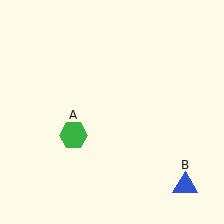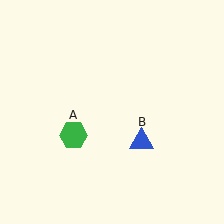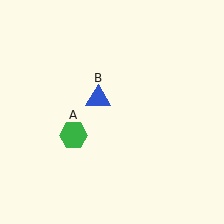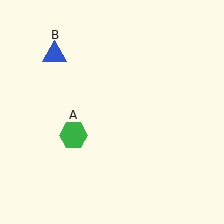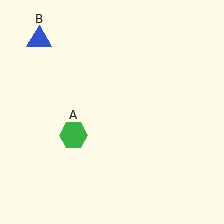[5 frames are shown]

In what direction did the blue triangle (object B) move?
The blue triangle (object B) moved up and to the left.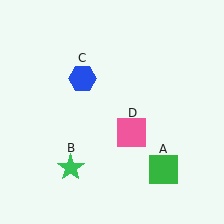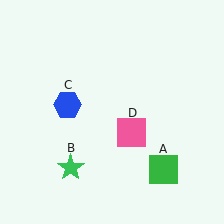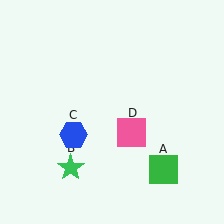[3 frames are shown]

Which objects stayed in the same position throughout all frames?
Green square (object A) and green star (object B) and pink square (object D) remained stationary.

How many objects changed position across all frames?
1 object changed position: blue hexagon (object C).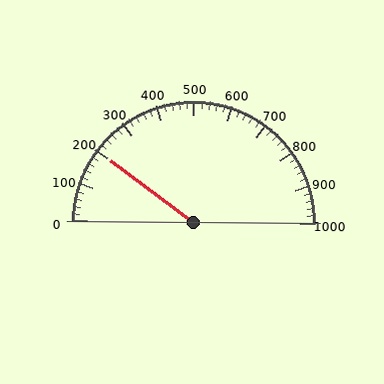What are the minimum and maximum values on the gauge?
The gauge ranges from 0 to 1000.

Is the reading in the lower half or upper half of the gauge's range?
The reading is in the lower half of the range (0 to 1000).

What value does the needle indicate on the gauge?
The needle indicates approximately 200.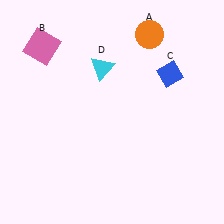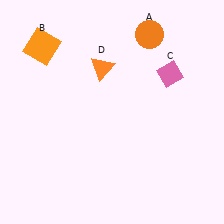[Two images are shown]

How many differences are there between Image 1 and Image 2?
There are 3 differences between the two images.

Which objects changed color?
B changed from pink to orange. C changed from blue to pink. D changed from cyan to orange.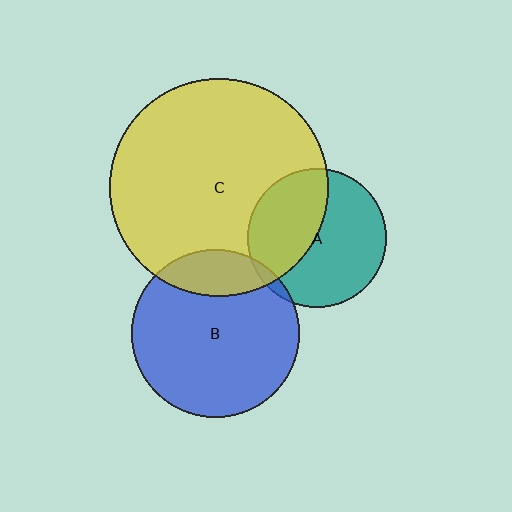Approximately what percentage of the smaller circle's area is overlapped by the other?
Approximately 40%.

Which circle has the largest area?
Circle C (yellow).